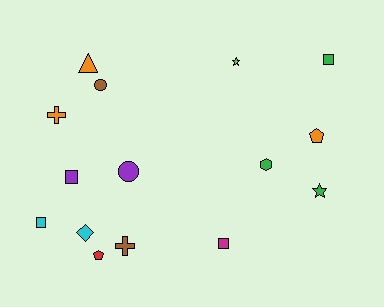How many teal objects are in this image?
There are no teal objects.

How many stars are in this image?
There are 2 stars.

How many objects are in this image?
There are 15 objects.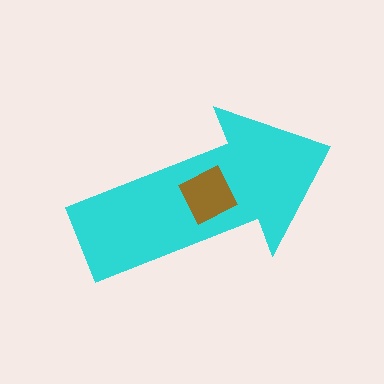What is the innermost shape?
The brown diamond.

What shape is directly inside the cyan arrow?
The brown diamond.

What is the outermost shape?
The cyan arrow.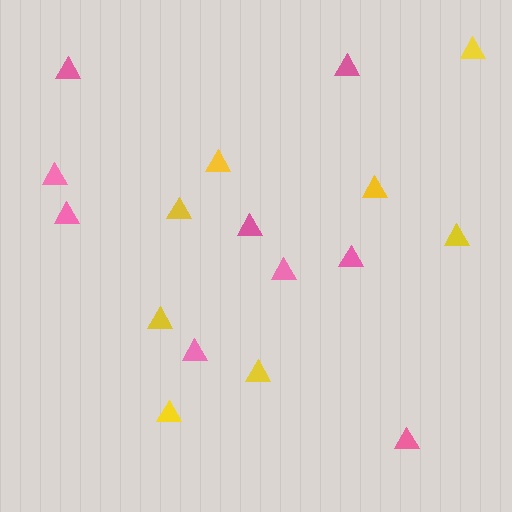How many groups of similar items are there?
There are 2 groups: one group of pink triangles (9) and one group of yellow triangles (8).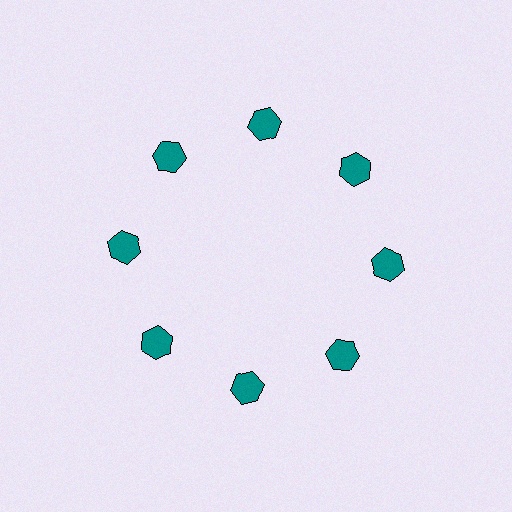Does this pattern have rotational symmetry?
Yes, this pattern has 8-fold rotational symmetry. It looks the same after rotating 45 degrees around the center.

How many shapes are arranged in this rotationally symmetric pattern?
There are 8 shapes, arranged in 8 groups of 1.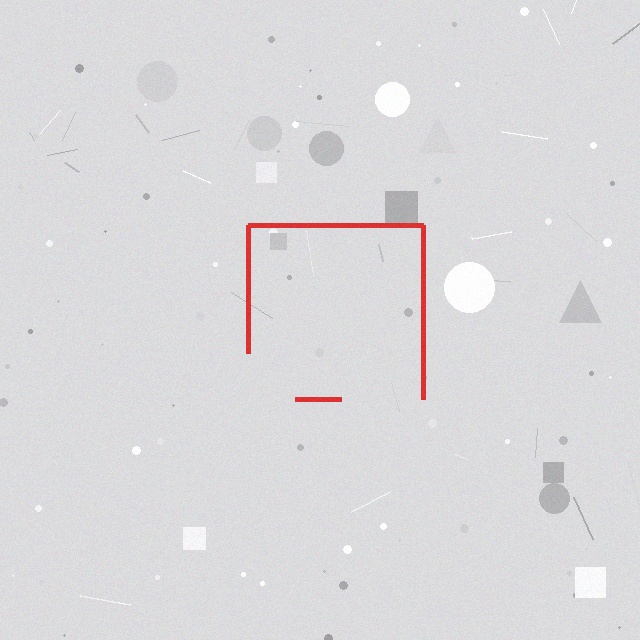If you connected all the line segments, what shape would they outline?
They would outline a square.